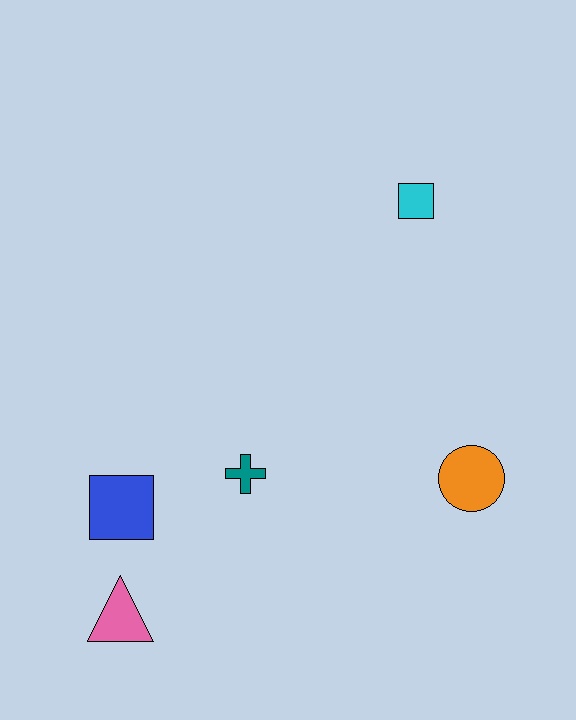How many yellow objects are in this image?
There are no yellow objects.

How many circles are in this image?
There is 1 circle.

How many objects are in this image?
There are 5 objects.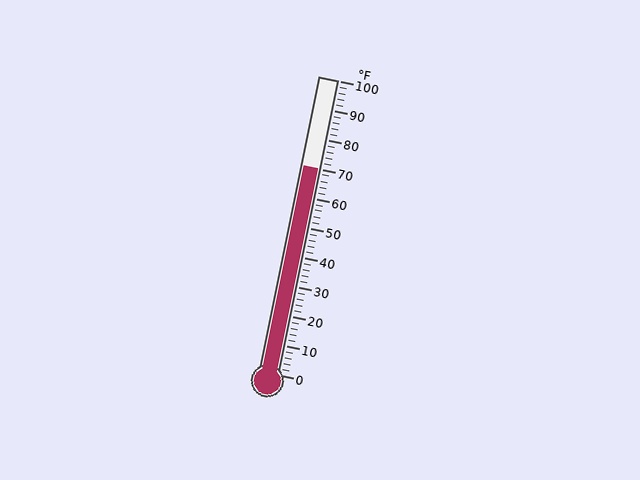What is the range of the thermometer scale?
The thermometer scale ranges from 0°F to 100°F.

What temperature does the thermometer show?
The thermometer shows approximately 70°F.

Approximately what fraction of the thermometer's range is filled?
The thermometer is filled to approximately 70% of its range.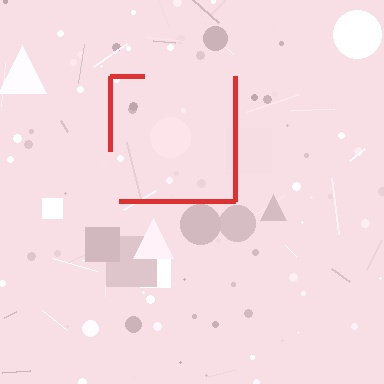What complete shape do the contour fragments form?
The contour fragments form a square.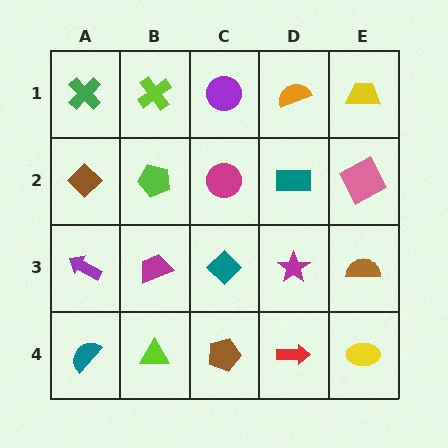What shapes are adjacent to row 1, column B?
A lime pentagon (row 2, column B), a green cross (row 1, column A), a purple circle (row 1, column C).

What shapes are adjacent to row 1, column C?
A magenta circle (row 2, column C), a lime cross (row 1, column B), an orange semicircle (row 1, column D).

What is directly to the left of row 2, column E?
A teal rectangle.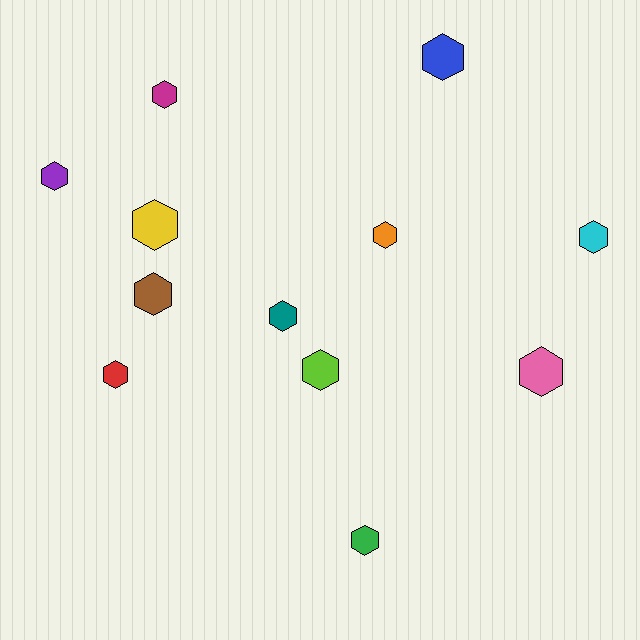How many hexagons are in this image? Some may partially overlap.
There are 12 hexagons.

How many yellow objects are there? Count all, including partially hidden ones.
There is 1 yellow object.